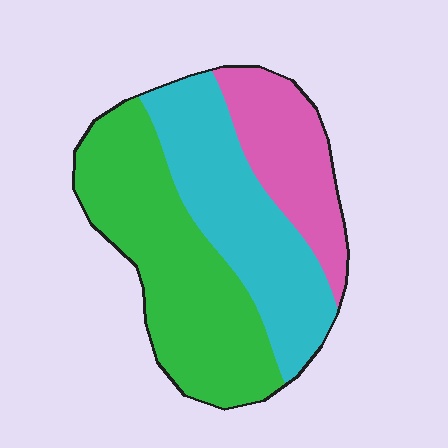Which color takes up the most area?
Green, at roughly 45%.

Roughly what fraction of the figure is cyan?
Cyan covers 35% of the figure.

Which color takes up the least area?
Pink, at roughly 20%.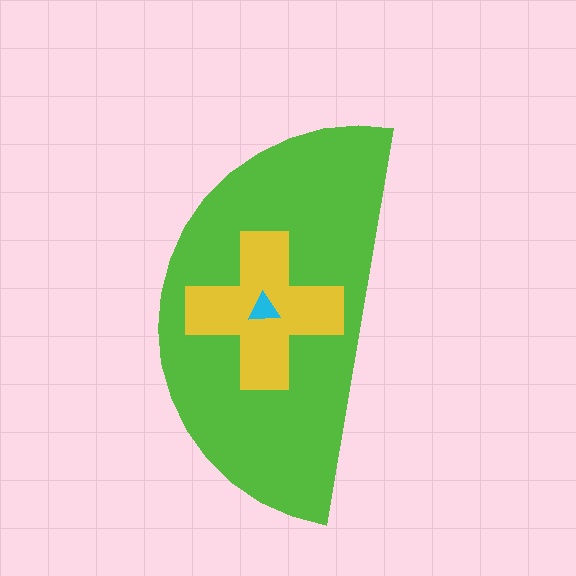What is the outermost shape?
The lime semicircle.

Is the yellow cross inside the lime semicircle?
Yes.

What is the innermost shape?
The cyan triangle.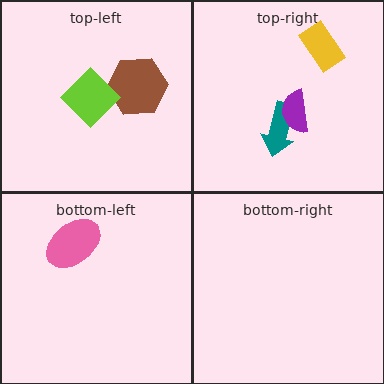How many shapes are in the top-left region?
2.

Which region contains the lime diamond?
The top-left region.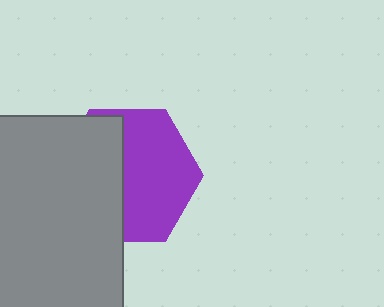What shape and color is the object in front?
The object in front is a gray rectangle.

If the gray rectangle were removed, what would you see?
You would see the complete purple hexagon.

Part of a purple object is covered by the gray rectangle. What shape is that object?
It is a hexagon.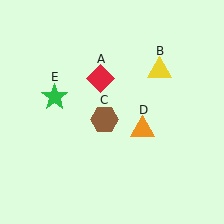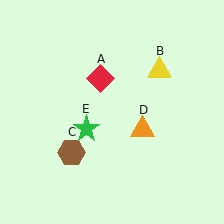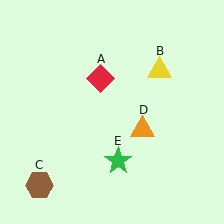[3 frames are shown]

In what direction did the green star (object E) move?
The green star (object E) moved down and to the right.